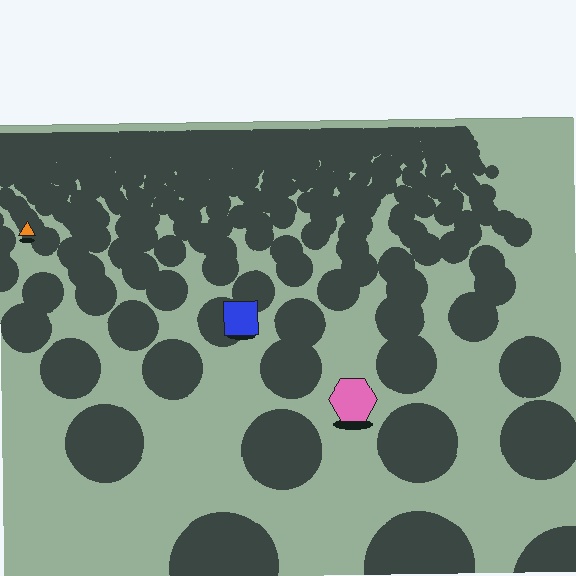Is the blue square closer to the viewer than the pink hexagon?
No. The pink hexagon is closer — you can tell from the texture gradient: the ground texture is coarser near it.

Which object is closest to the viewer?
The pink hexagon is closest. The texture marks near it are larger and more spread out.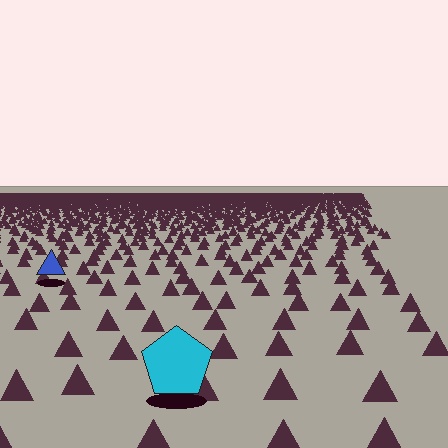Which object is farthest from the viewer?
The blue triangle is farthest from the viewer. It appears smaller and the ground texture around it is denser.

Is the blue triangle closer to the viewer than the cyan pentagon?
No. The cyan pentagon is closer — you can tell from the texture gradient: the ground texture is coarser near it.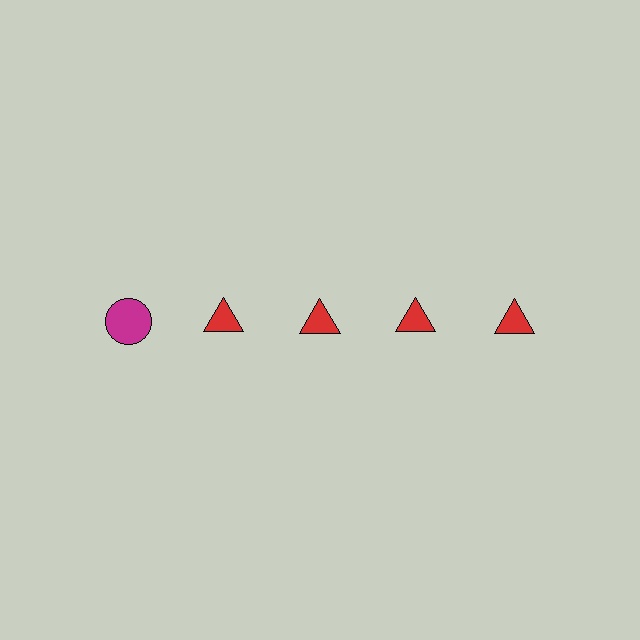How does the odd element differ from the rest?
It differs in both color (magenta instead of red) and shape (circle instead of triangle).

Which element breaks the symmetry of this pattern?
The magenta circle in the top row, leftmost column breaks the symmetry. All other shapes are red triangles.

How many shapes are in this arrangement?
There are 5 shapes arranged in a grid pattern.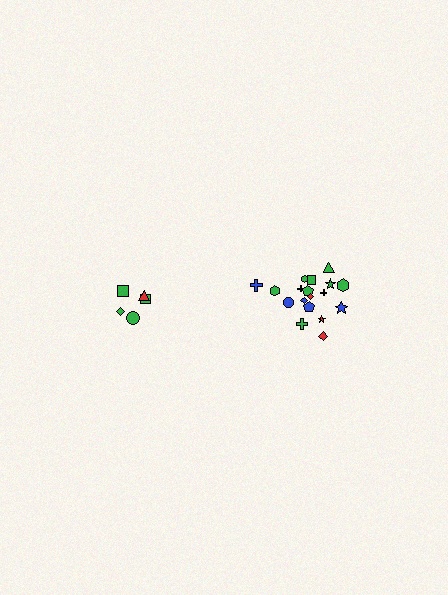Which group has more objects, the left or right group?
The right group.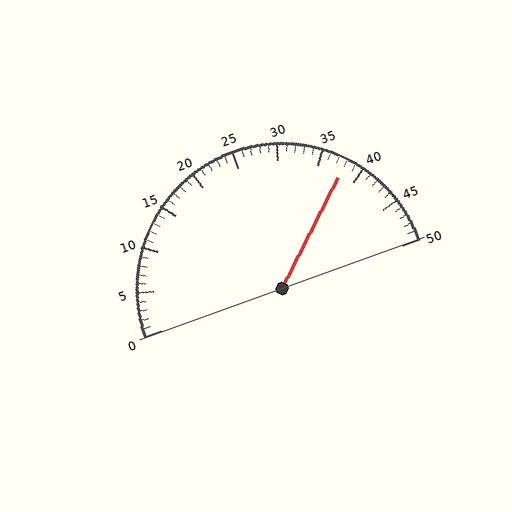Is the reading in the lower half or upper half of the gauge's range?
The reading is in the upper half of the range (0 to 50).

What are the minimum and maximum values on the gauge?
The gauge ranges from 0 to 50.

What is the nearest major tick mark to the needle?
The nearest major tick mark is 40.